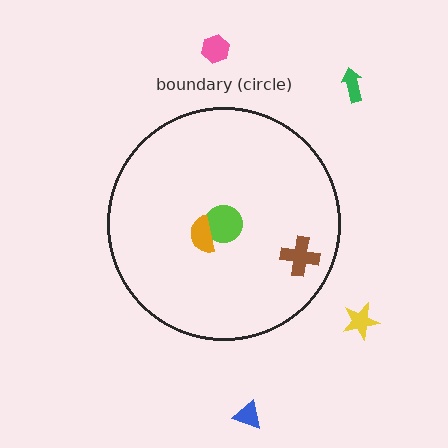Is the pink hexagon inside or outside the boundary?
Outside.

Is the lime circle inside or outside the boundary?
Inside.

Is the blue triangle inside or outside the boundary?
Outside.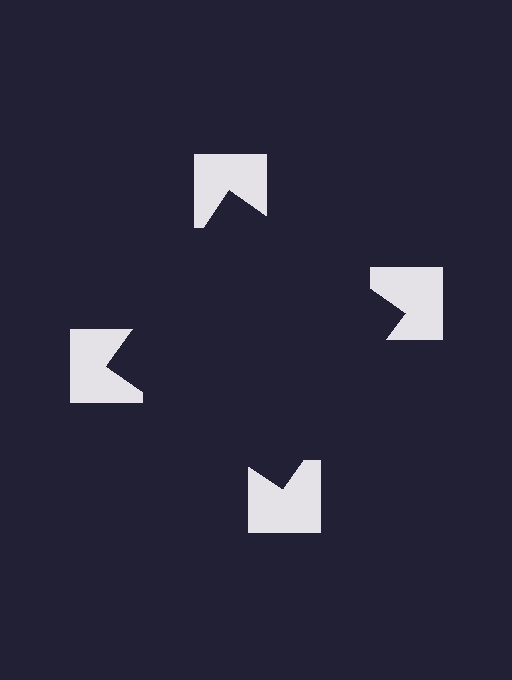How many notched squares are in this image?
There are 4 — one at each vertex of the illusory square.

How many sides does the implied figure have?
4 sides.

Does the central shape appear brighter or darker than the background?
It typically appears slightly darker than the background, even though no actual brightness change is drawn.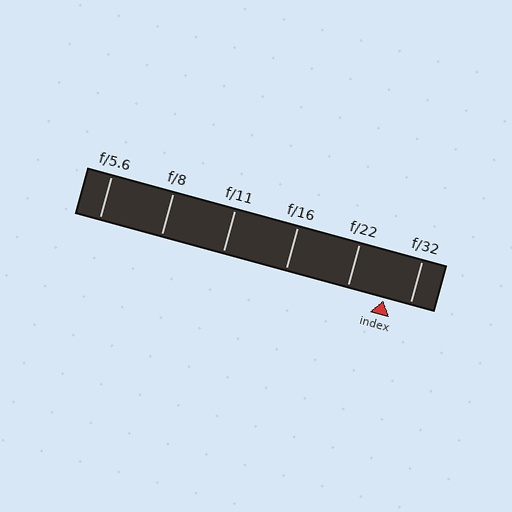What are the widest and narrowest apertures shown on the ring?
The widest aperture shown is f/5.6 and the narrowest is f/32.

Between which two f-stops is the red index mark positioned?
The index mark is between f/22 and f/32.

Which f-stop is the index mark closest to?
The index mark is closest to f/32.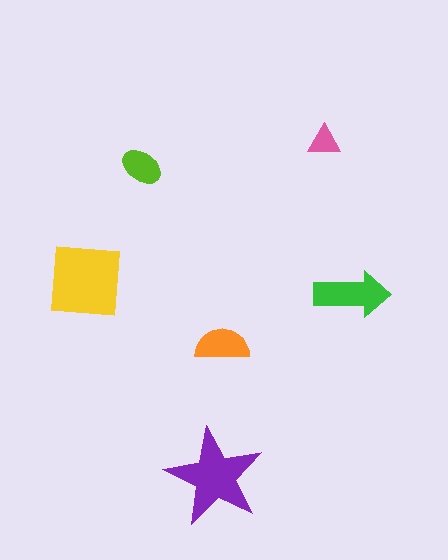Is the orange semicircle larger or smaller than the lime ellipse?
Larger.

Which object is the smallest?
The pink triangle.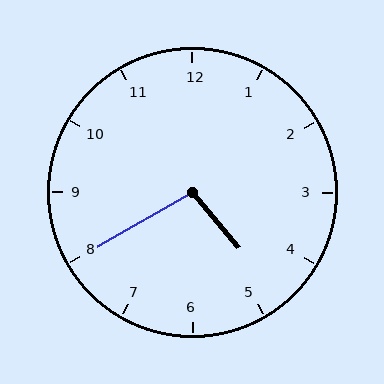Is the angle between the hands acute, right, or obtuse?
It is obtuse.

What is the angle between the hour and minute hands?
Approximately 100 degrees.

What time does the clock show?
4:40.